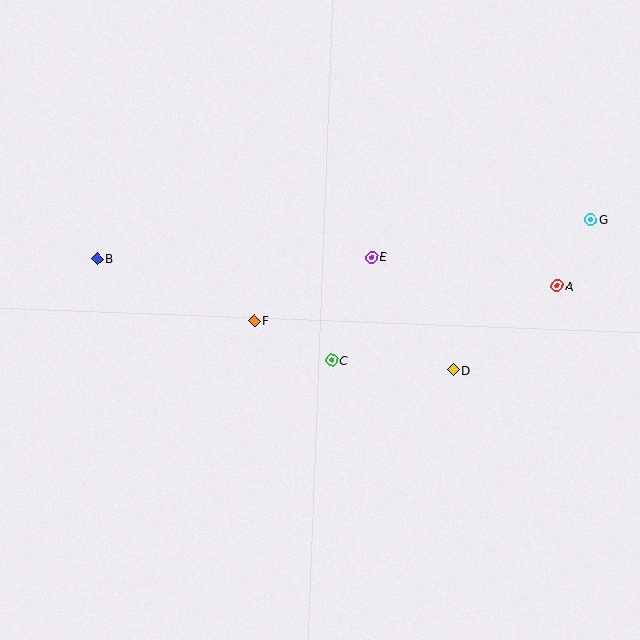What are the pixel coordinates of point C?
Point C is at (332, 360).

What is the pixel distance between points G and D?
The distance between G and D is 204 pixels.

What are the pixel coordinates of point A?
Point A is at (557, 286).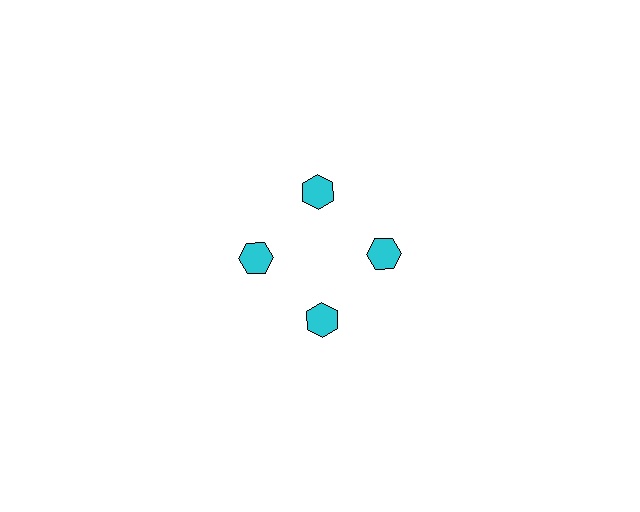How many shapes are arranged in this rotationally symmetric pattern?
There are 4 shapes, arranged in 4 groups of 1.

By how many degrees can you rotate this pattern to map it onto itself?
The pattern maps onto itself every 90 degrees of rotation.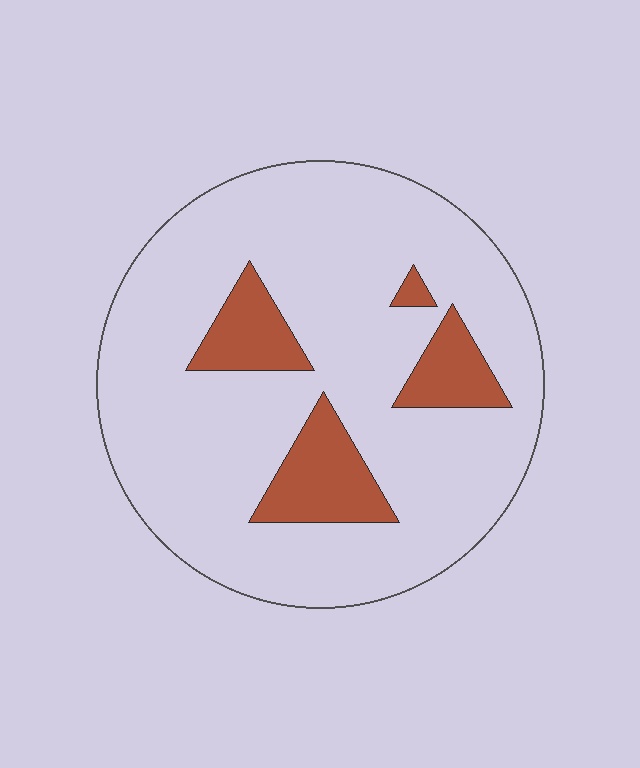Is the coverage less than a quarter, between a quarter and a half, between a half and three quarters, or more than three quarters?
Less than a quarter.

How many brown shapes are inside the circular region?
4.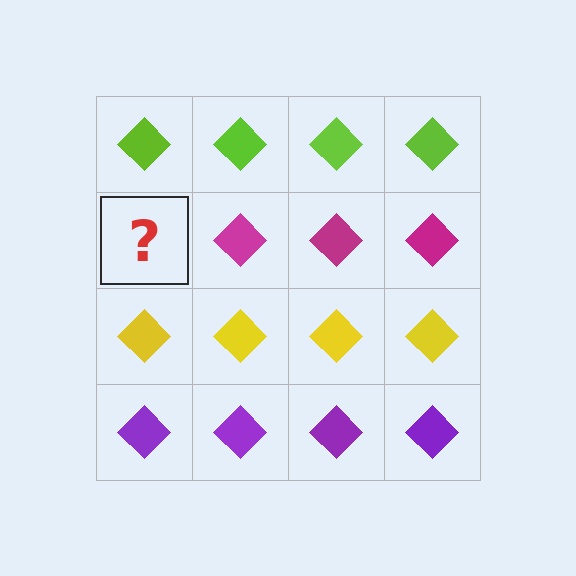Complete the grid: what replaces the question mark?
The question mark should be replaced with a magenta diamond.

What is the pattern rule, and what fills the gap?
The rule is that each row has a consistent color. The gap should be filled with a magenta diamond.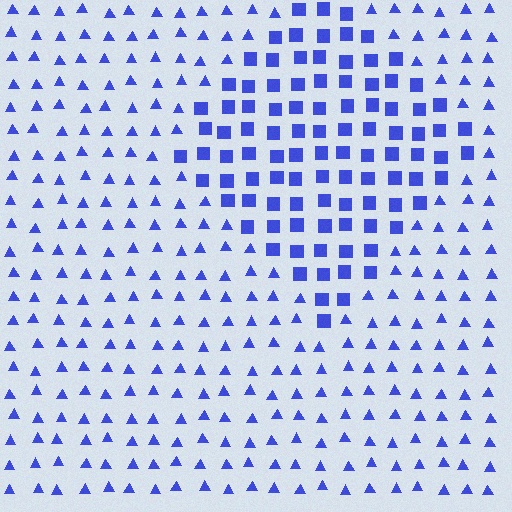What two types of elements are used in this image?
The image uses squares inside the diamond region and triangles outside it.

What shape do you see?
I see a diamond.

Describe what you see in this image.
The image is filled with small blue elements arranged in a uniform grid. A diamond-shaped region contains squares, while the surrounding area contains triangles. The boundary is defined purely by the change in element shape.